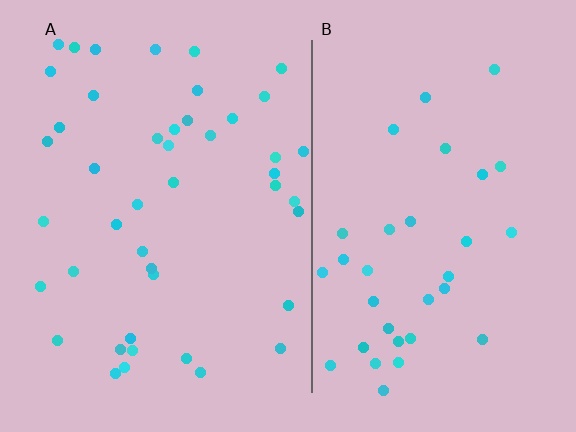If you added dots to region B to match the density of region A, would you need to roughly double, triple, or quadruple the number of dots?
Approximately double.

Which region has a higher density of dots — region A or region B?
A (the left).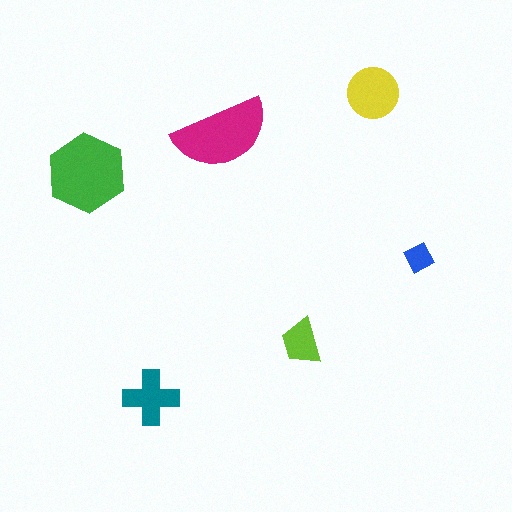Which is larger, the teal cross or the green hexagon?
The green hexagon.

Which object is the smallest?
The blue diamond.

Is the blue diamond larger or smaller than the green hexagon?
Smaller.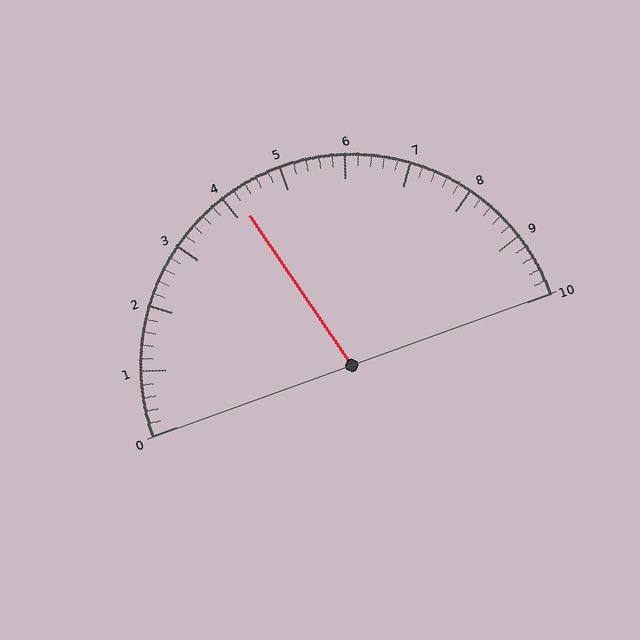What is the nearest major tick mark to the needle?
The nearest major tick mark is 4.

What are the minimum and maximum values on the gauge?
The gauge ranges from 0 to 10.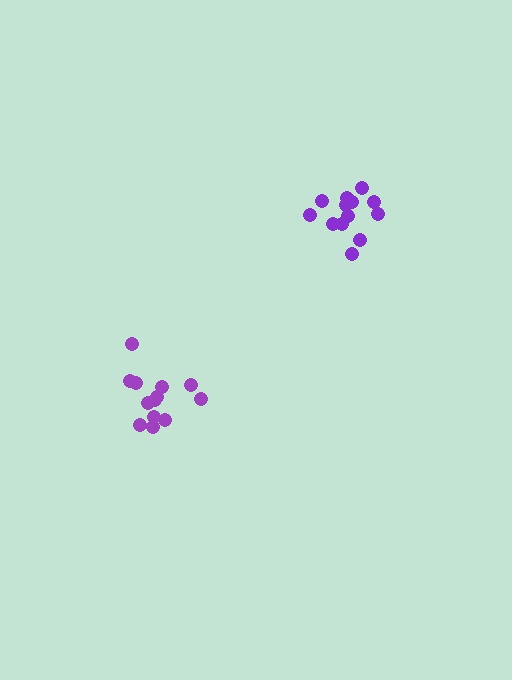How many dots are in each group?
Group 1: 14 dots, Group 2: 13 dots (27 total).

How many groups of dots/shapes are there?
There are 2 groups.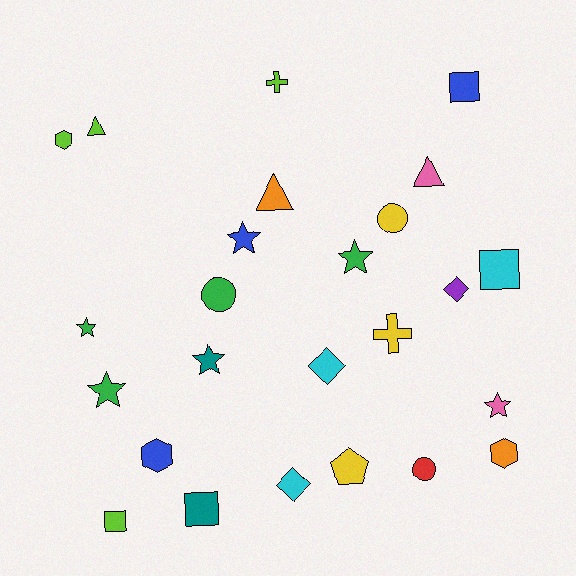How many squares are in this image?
There are 4 squares.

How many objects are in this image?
There are 25 objects.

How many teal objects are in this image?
There are 2 teal objects.